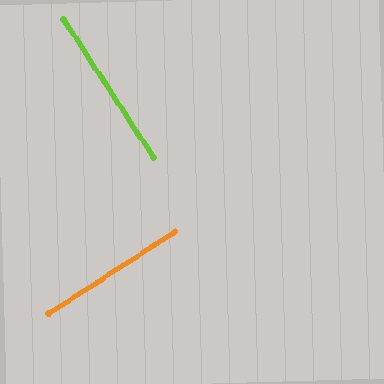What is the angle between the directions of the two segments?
Approximately 90 degrees.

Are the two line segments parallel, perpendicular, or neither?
Perpendicular — they meet at approximately 90°.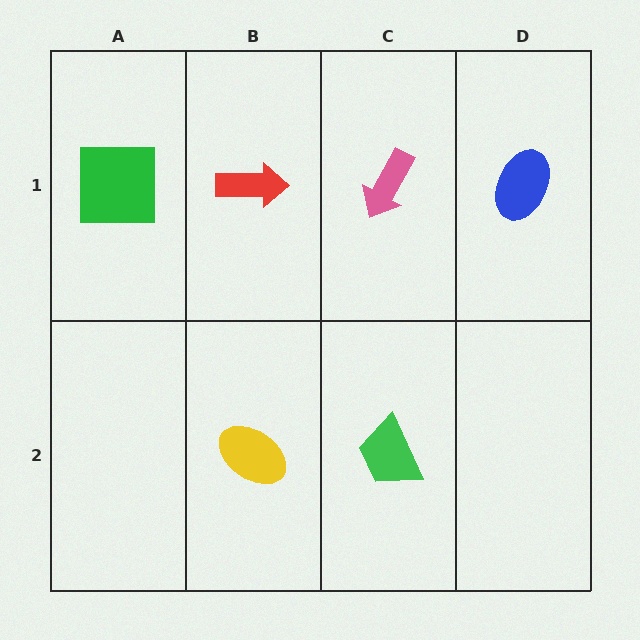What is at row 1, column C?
A pink arrow.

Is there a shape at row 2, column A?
No, that cell is empty.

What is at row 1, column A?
A green square.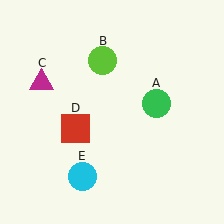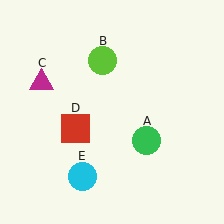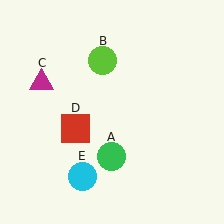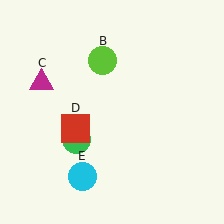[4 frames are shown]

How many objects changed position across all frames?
1 object changed position: green circle (object A).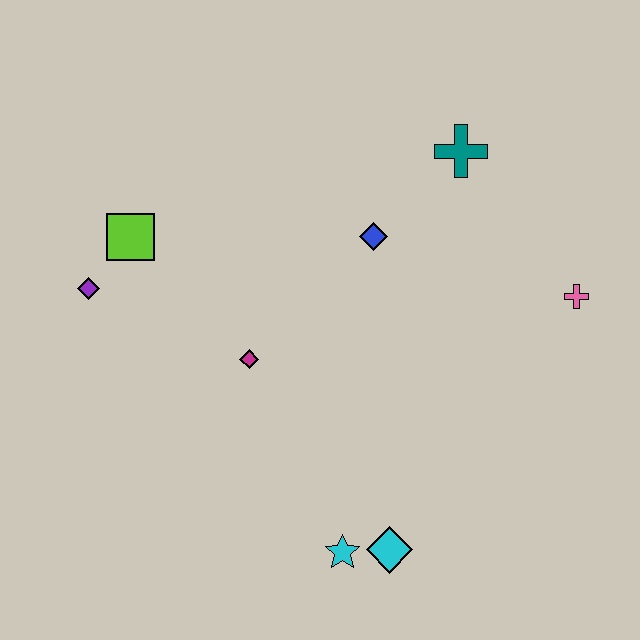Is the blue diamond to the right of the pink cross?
No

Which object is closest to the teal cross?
The blue diamond is closest to the teal cross.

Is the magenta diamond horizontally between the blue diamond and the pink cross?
No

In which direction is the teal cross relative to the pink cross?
The teal cross is above the pink cross.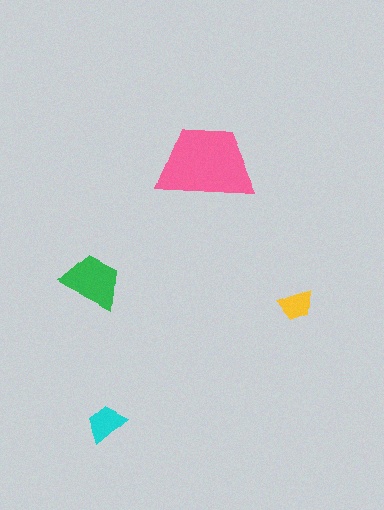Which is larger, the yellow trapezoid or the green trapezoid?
The green one.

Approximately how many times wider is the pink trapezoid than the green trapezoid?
About 1.5 times wider.